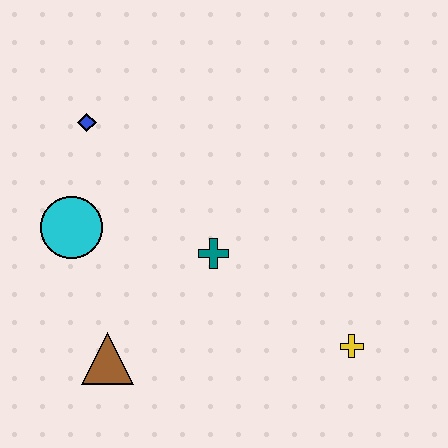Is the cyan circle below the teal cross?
No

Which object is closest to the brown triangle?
The cyan circle is closest to the brown triangle.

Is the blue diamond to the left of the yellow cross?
Yes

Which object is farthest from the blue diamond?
The yellow cross is farthest from the blue diamond.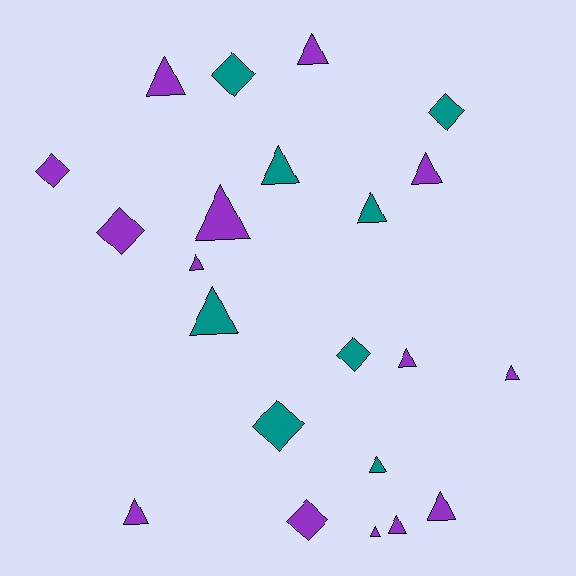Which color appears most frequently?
Purple, with 14 objects.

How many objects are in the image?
There are 22 objects.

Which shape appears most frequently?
Triangle, with 15 objects.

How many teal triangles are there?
There are 4 teal triangles.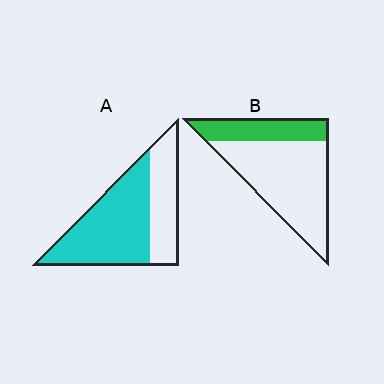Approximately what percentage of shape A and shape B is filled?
A is approximately 65% and B is approximately 30%.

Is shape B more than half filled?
No.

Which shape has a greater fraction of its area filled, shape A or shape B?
Shape A.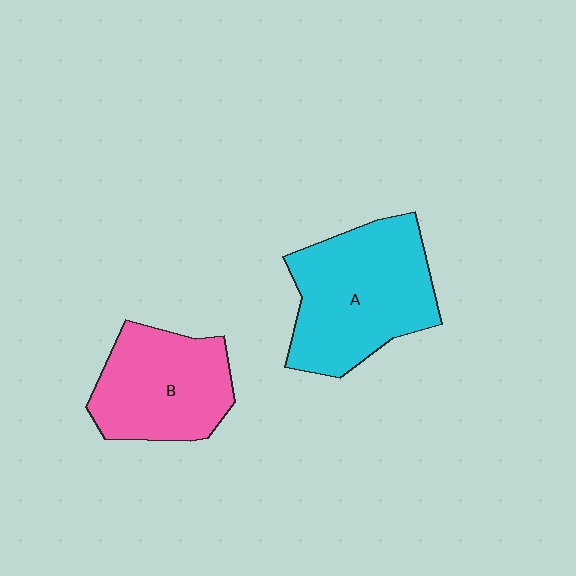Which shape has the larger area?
Shape A (cyan).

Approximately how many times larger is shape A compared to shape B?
Approximately 1.3 times.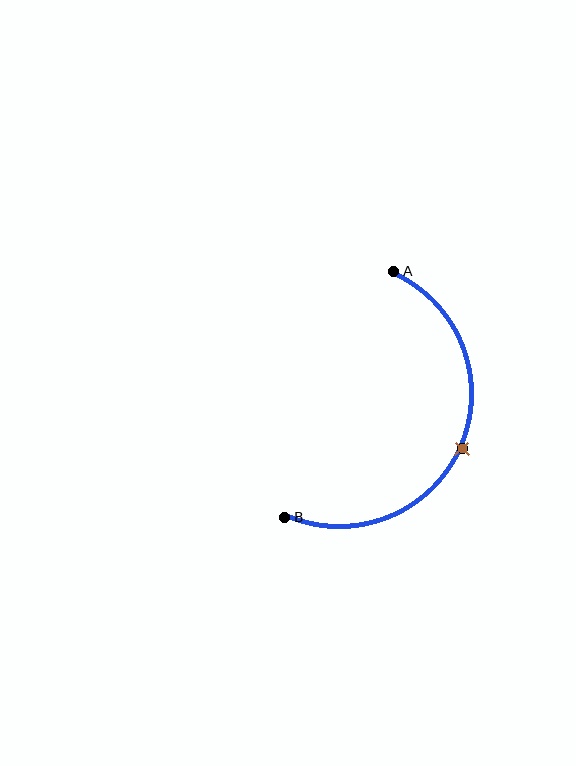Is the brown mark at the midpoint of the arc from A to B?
Yes. The brown mark lies on the arc at equal arc-length from both A and B — it is the arc midpoint.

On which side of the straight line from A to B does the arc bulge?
The arc bulges to the right of the straight line connecting A and B.